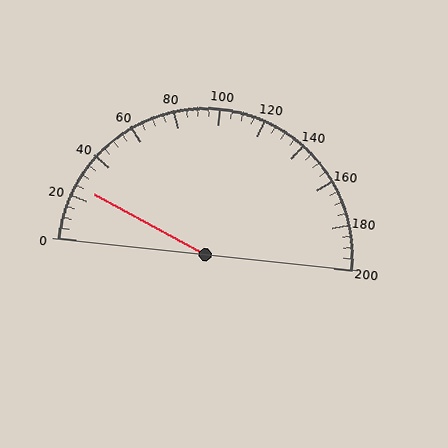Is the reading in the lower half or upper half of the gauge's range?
The reading is in the lower half of the range (0 to 200).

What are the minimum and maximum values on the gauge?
The gauge ranges from 0 to 200.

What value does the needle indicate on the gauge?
The needle indicates approximately 25.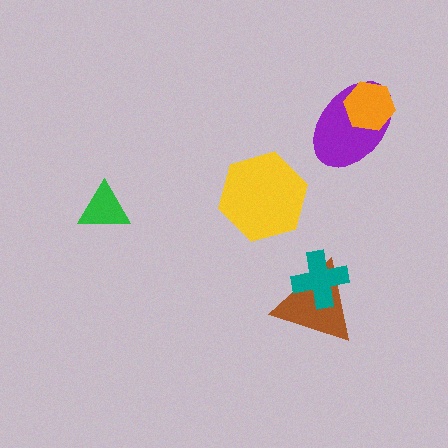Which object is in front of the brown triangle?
The teal cross is in front of the brown triangle.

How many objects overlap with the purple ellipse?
1 object overlaps with the purple ellipse.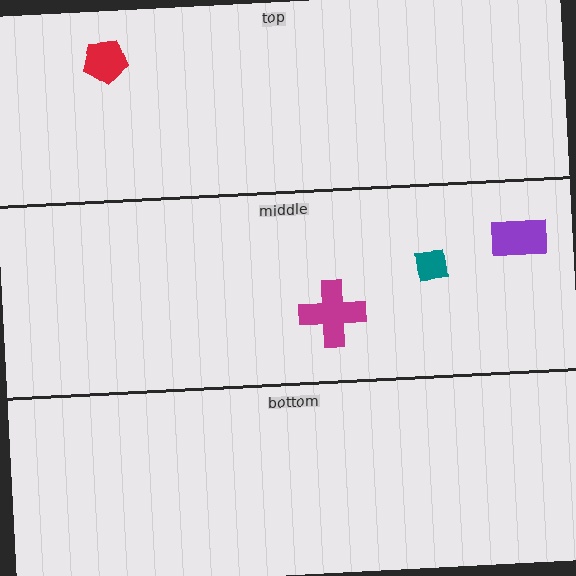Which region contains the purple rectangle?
The middle region.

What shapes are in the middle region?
The teal square, the magenta cross, the purple rectangle.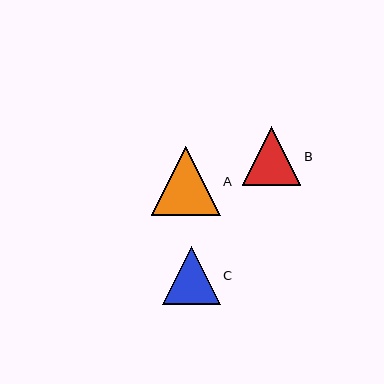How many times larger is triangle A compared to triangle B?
Triangle A is approximately 1.2 times the size of triangle B.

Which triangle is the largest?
Triangle A is the largest with a size of approximately 69 pixels.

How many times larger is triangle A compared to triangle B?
Triangle A is approximately 1.2 times the size of triangle B.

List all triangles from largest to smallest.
From largest to smallest: A, B, C.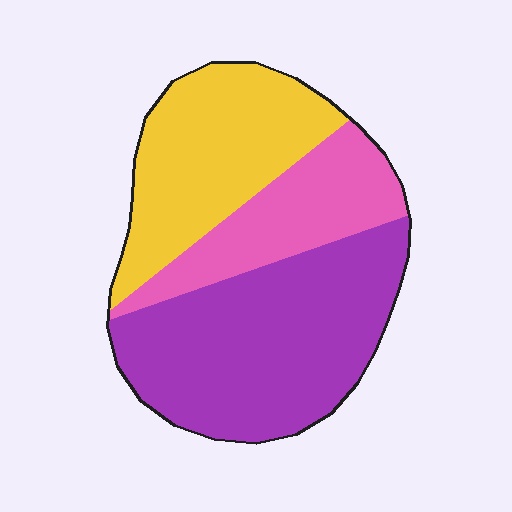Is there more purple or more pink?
Purple.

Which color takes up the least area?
Pink, at roughly 20%.